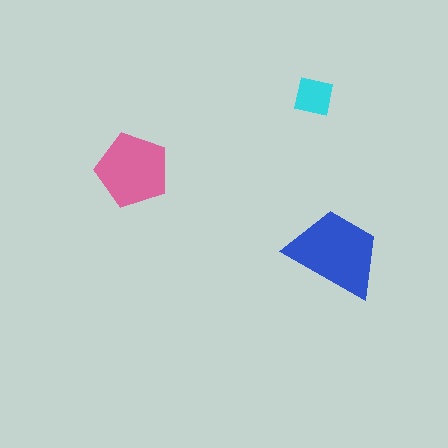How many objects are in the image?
There are 3 objects in the image.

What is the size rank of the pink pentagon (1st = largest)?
2nd.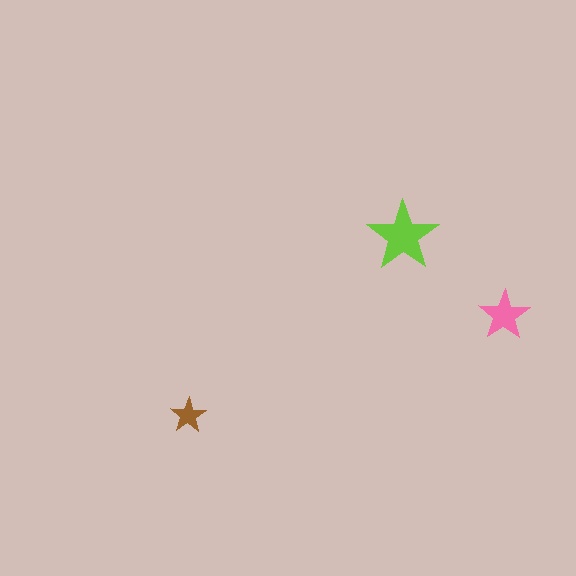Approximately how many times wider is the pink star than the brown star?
About 1.5 times wider.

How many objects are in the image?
There are 3 objects in the image.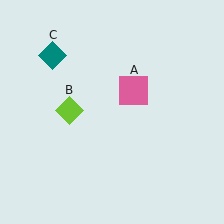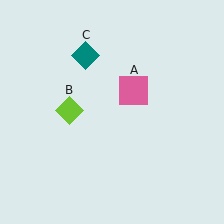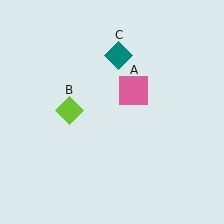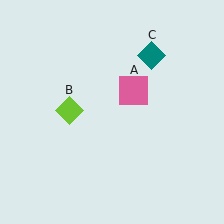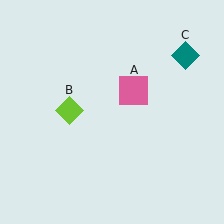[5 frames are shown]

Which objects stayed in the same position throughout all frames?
Pink square (object A) and lime diamond (object B) remained stationary.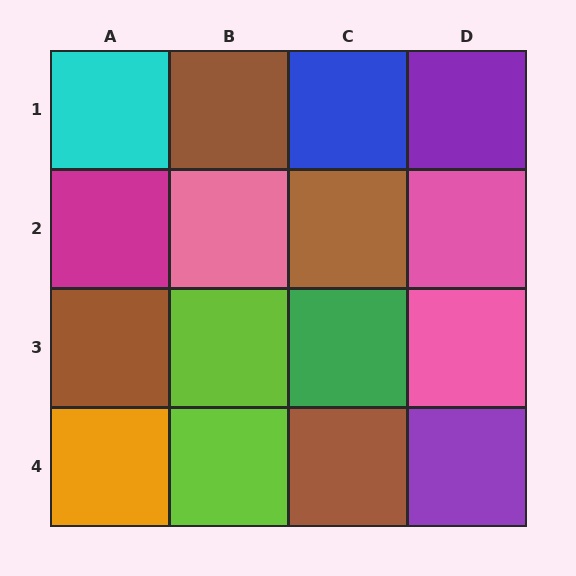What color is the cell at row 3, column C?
Green.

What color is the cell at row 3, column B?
Lime.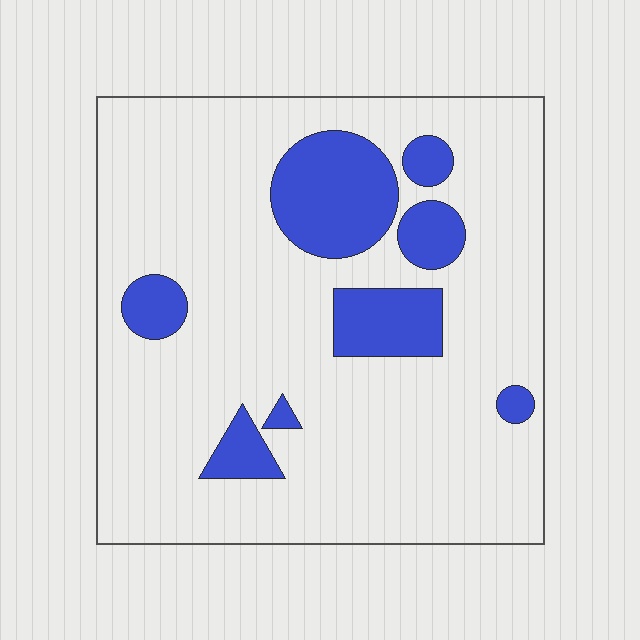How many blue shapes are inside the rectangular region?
8.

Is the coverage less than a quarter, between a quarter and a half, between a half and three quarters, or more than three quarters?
Less than a quarter.